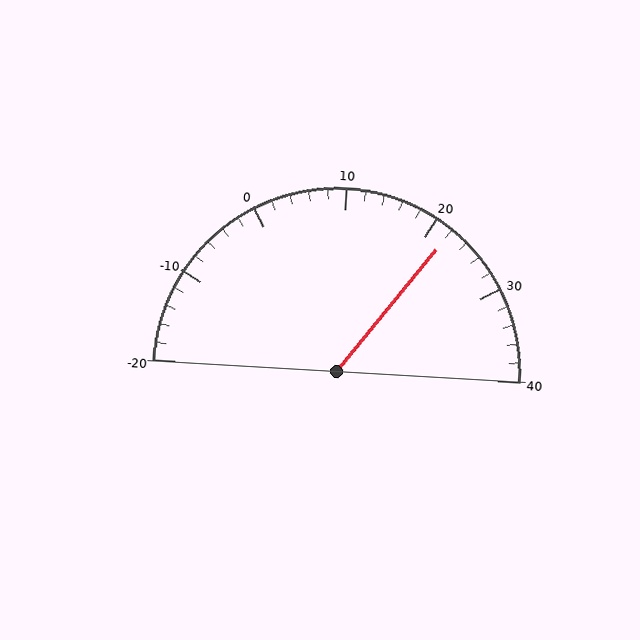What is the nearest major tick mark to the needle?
The nearest major tick mark is 20.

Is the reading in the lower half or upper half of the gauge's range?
The reading is in the upper half of the range (-20 to 40).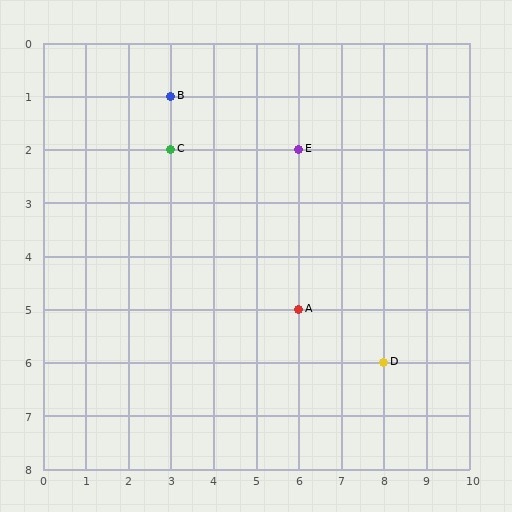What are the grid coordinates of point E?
Point E is at grid coordinates (6, 2).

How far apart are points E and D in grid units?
Points E and D are 2 columns and 4 rows apart (about 4.5 grid units diagonally).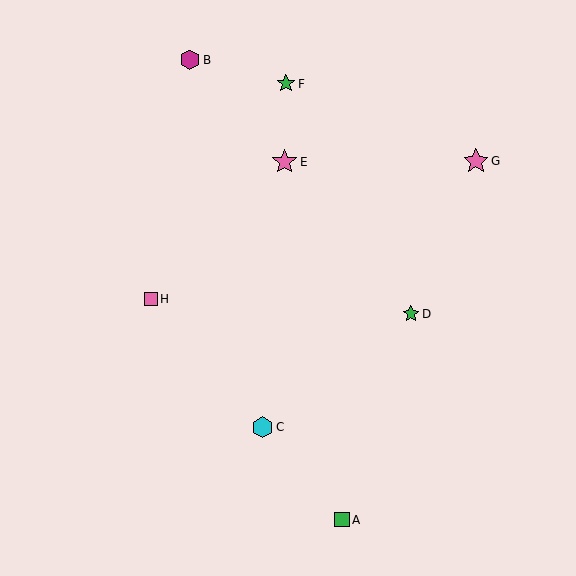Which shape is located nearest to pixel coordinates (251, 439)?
The cyan hexagon (labeled C) at (262, 427) is nearest to that location.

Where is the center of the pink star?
The center of the pink star is at (285, 162).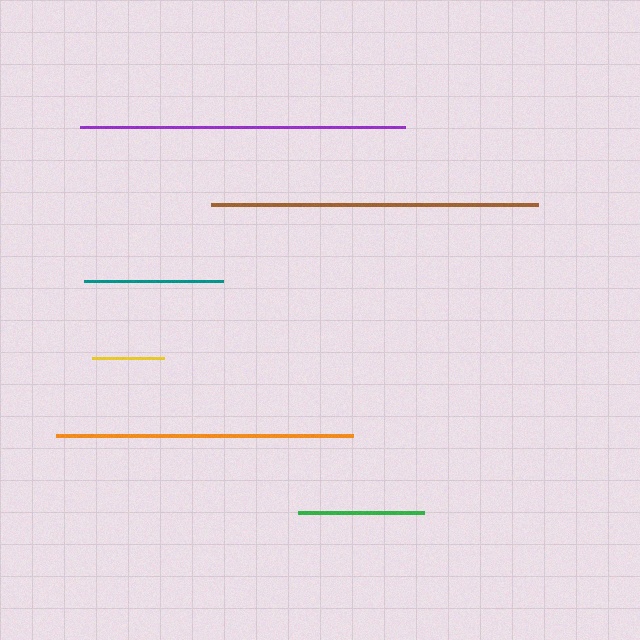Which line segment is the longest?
The brown line is the longest at approximately 327 pixels.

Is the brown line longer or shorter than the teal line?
The brown line is longer than the teal line.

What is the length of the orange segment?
The orange segment is approximately 297 pixels long.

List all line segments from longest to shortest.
From longest to shortest: brown, purple, orange, teal, green, yellow.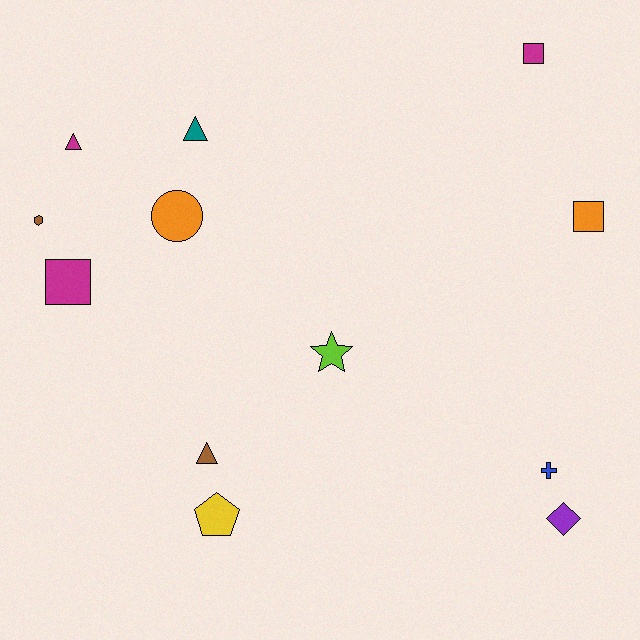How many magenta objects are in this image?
There are 3 magenta objects.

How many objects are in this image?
There are 12 objects.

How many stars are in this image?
There is 1 star.